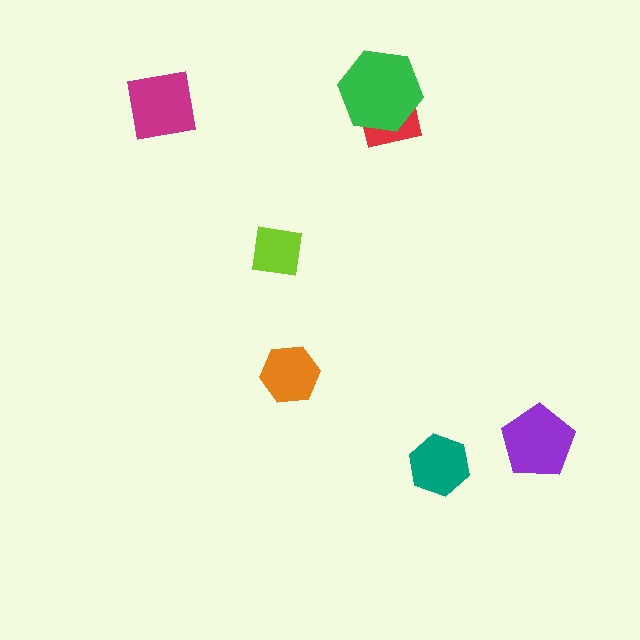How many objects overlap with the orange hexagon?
0 objects overlap with the orange hexagon.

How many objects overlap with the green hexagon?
1 object overlaps with the green hexagon.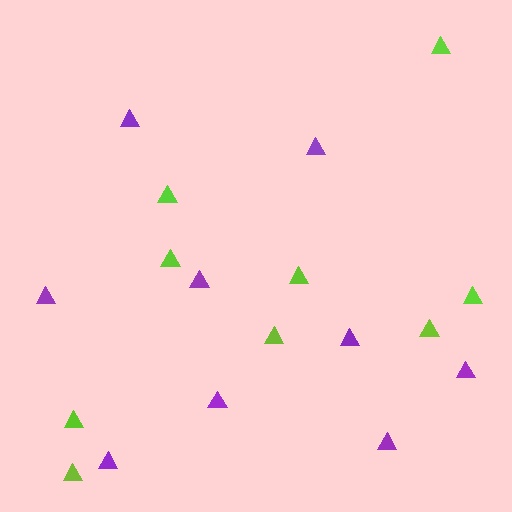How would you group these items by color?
There are 2 groups: one group of purple triangles (9) and one group of lime triangles (9).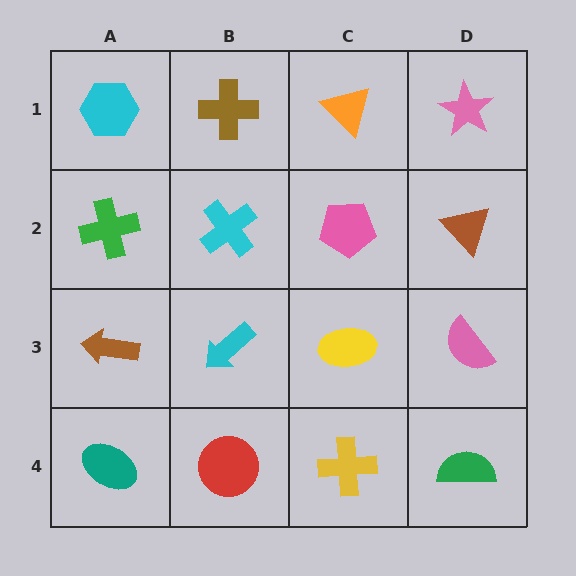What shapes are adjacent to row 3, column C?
A pink pentagon (row 2, column C), a yellow cross (row 4, column C), a cyan arrow (row 3, column B), a pink semicircle (row 3, column D).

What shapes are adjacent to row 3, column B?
A cyan cross (row 2, column B), a red circle (row 4, column B), a brown arrow (row 3, column A), a yellow ellipse (row 3, column C).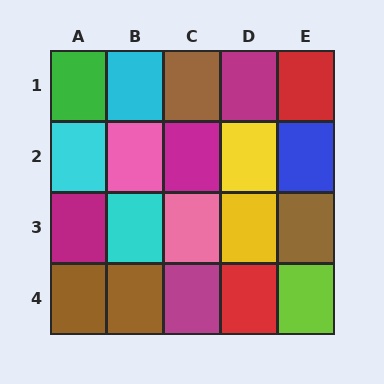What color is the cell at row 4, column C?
Magenta.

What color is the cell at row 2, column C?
Magenta.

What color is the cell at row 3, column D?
Yellow.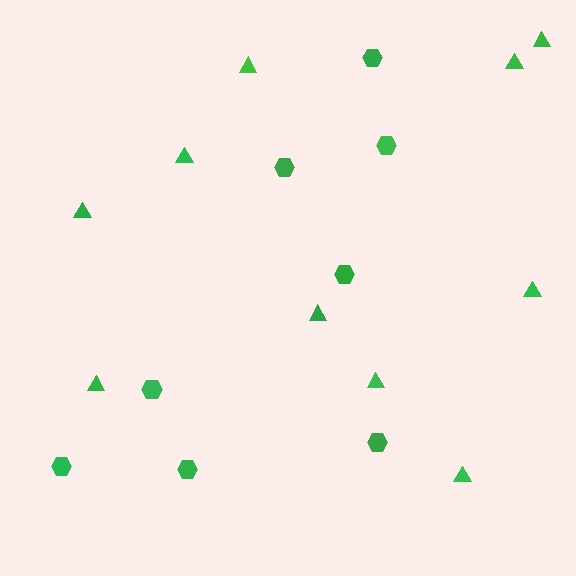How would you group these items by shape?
There are 2 groups: one group of triangles (10) and one group of hexagons (8).